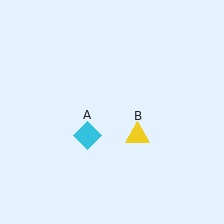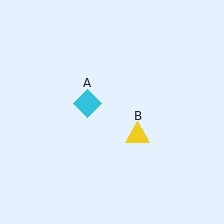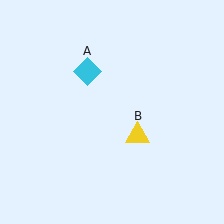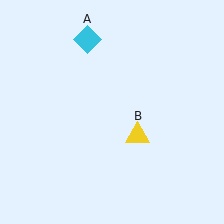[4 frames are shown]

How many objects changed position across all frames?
1 object changed position: cyan diamond (object A).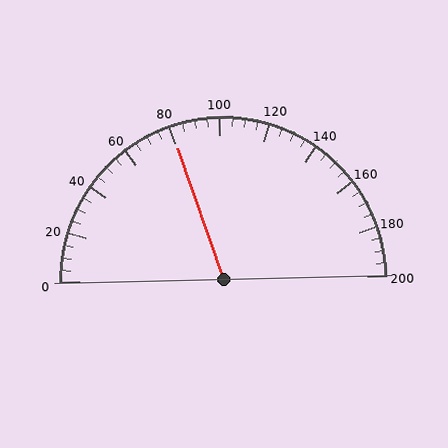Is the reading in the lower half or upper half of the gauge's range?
The reading is in the lower half of the range (0 to 200).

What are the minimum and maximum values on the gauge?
The gauge ranges from 0 to 200.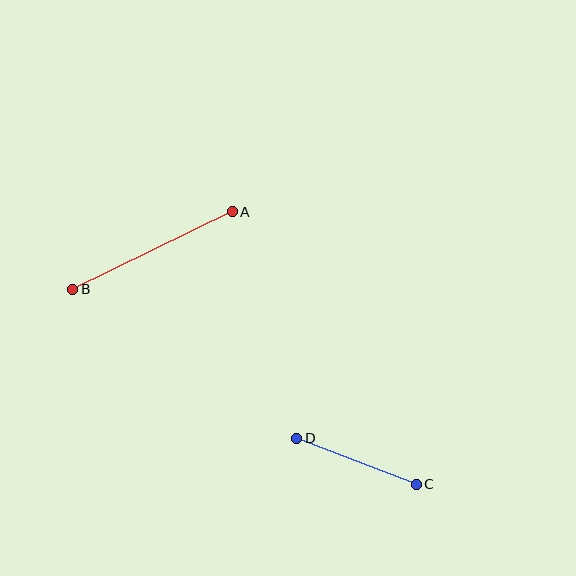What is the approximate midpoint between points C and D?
The midpoint is at approximately (357, 461) pixels.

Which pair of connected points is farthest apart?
Points A and B are farthest apart.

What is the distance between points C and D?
The distance is approximately 128 pixels.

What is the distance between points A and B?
The distance is approximately 177 pixels.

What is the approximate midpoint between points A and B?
The midpoint is at approximately (152, 251) pixels.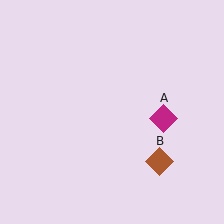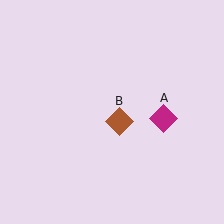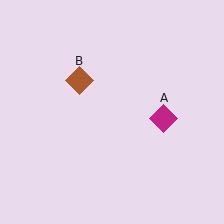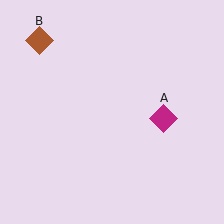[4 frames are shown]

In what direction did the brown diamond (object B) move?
The brown diamond (object B) moved up and to the left.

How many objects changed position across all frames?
1 object changed position: brown diamond (object B).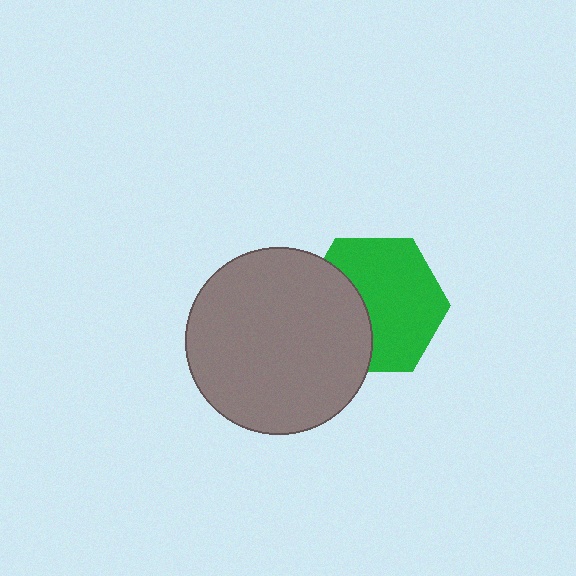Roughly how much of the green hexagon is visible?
About half of it is visible (roughly 64%).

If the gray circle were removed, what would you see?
You would see the complete green hexagon.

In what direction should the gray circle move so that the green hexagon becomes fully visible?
The gray circle should move left. That is the shortest direction to clear the overlap and leave the green hexagon fully visible.